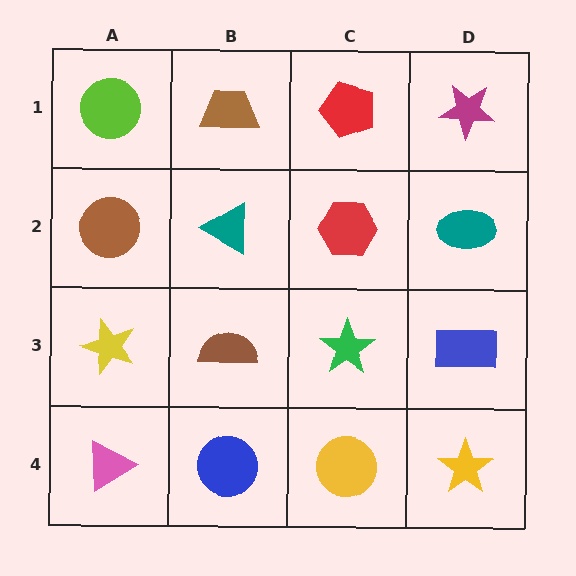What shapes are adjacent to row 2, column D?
A magenta star (row 1, column D), a blue rectangle (row 3, column D), a red hexagon (row 2, column C).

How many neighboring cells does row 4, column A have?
2.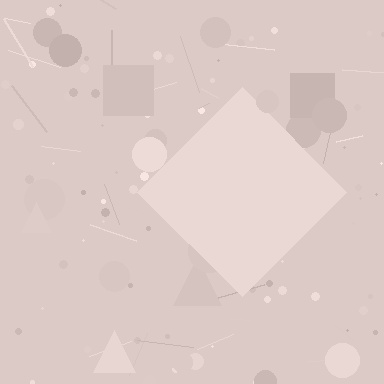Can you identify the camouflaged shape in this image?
The camouflaged shape is a diamond.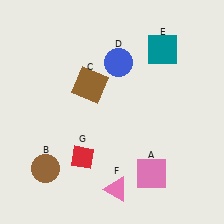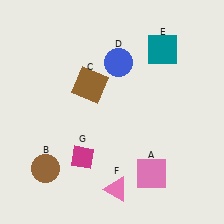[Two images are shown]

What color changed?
The diamond (G) changed from red in Image 1 to magenta in Image 2.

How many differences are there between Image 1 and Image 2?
There is 1 difference between the two images.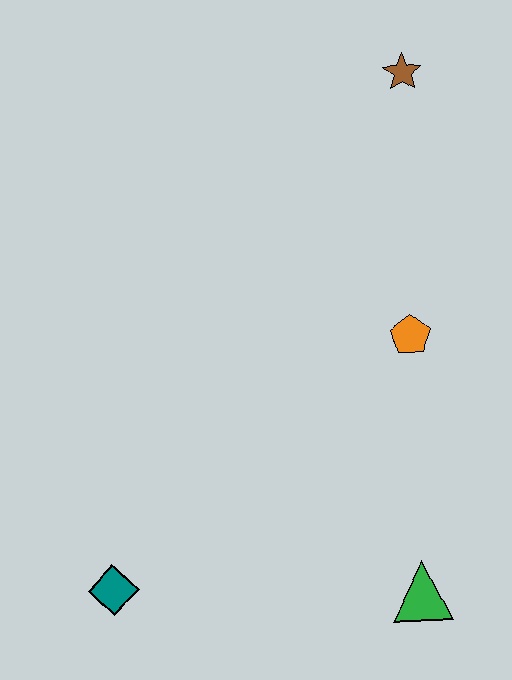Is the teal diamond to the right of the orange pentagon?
No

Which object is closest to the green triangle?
The orange pentagon is closest to the green triangle.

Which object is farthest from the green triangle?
The brown star is farthest from the green triangle.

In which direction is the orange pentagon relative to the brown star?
The orange pentagon is below the brown star.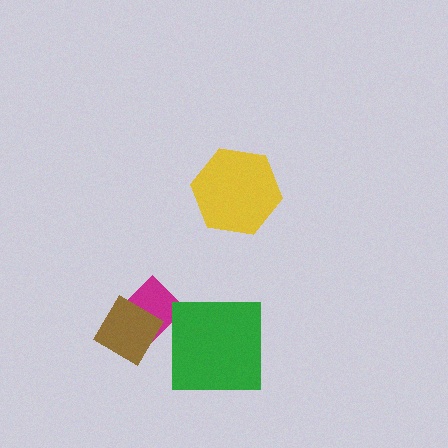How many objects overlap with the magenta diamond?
1 object overlaps with the magenta diamond.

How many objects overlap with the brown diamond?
1 object overlaps with the brown diamond.